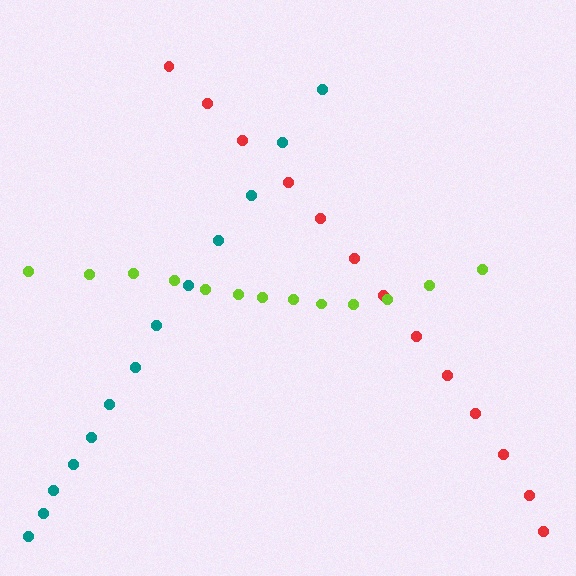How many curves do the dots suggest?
There are 3 distinct paths.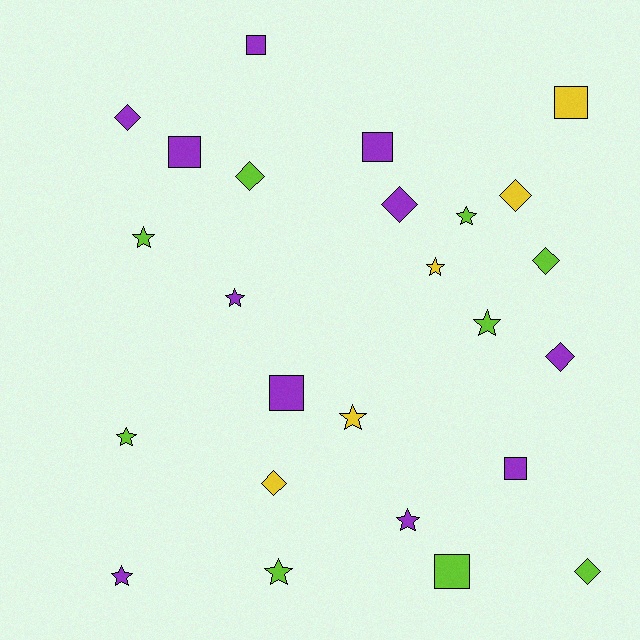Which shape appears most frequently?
Star, with 10 objects.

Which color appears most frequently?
Purple, with 11 objects.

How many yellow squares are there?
There is 1 yellow square.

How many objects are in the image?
There are 25 objects.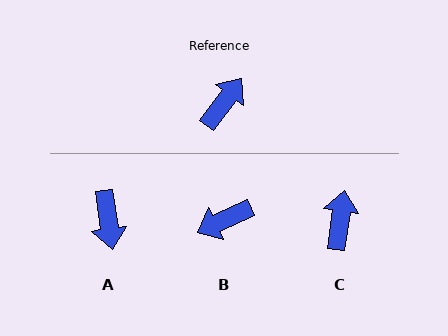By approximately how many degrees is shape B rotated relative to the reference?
Approximately 152 degrees counter-clockwise.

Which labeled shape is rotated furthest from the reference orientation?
B, about 152 degrees away.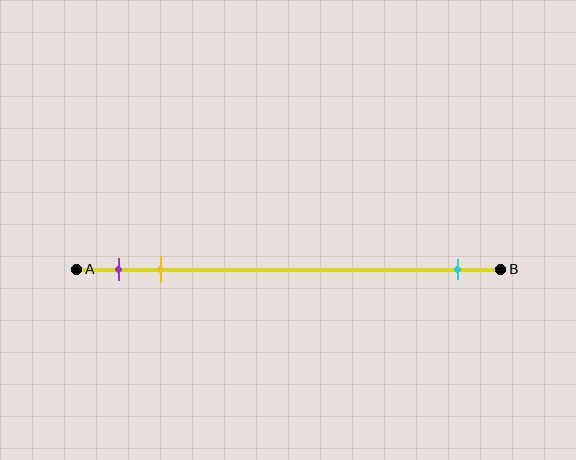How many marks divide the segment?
There are 3 marks dividing the segment.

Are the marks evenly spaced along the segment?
No, the marks are not evenly spaced.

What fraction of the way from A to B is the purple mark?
The purple mark is approximately 10% (0.1) of the way from A to B.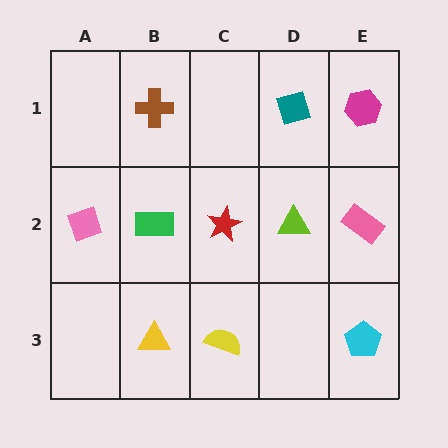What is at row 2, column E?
A pink rectangle.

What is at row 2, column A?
A pink diamond.